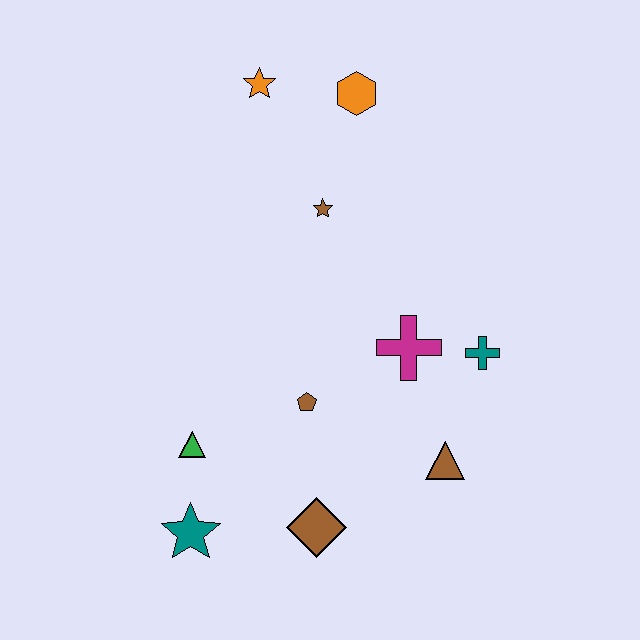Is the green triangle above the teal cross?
No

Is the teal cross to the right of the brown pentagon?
Yes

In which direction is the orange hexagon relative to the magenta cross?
The orange hexagon is above the magenta cross.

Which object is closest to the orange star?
The orange hexagon is closest to the orange star.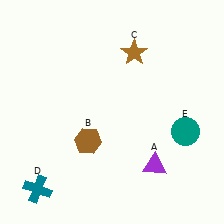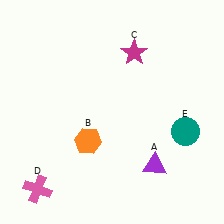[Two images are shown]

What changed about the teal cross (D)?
In Image 1, D is teal. In Image 2, it changed to pink.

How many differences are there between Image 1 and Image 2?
There are 3 differences between the two images.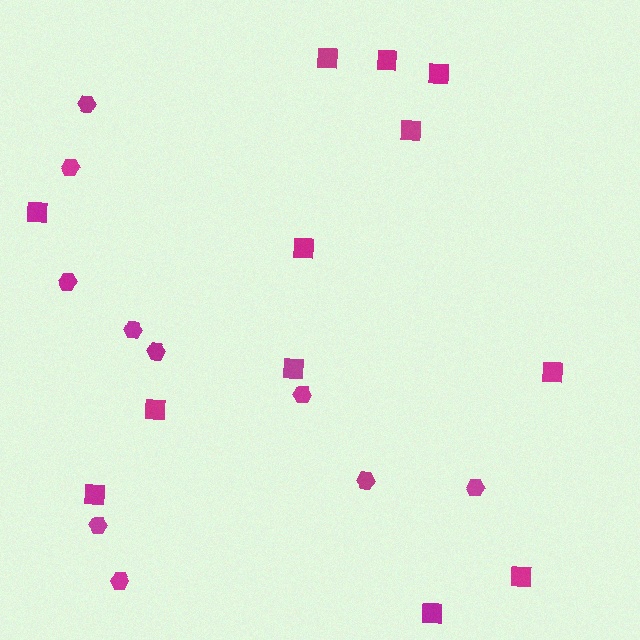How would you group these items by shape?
There are 2 groups: one group of squares (12) and one group of hexagons (10).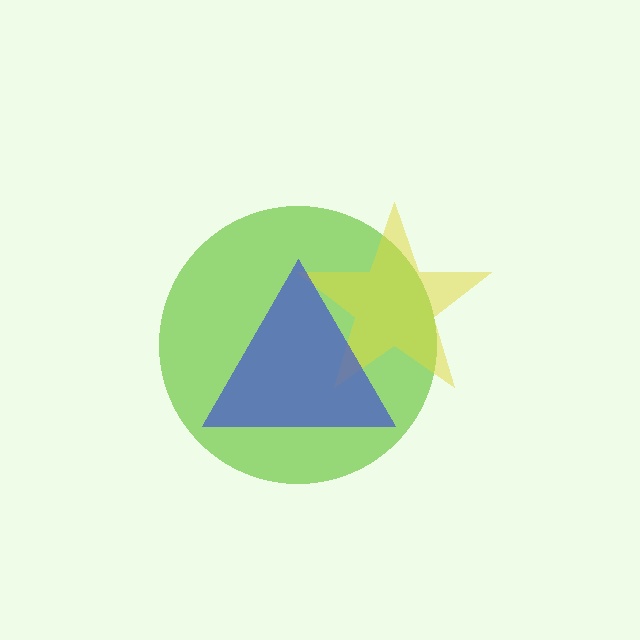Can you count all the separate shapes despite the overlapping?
Yes, there are 3 separate shapes.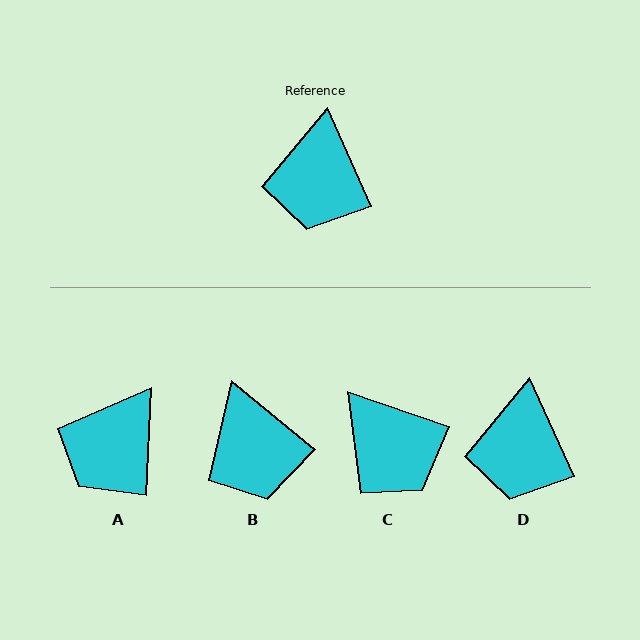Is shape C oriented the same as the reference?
No, it is off by about 47 degrees.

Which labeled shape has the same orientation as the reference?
D.